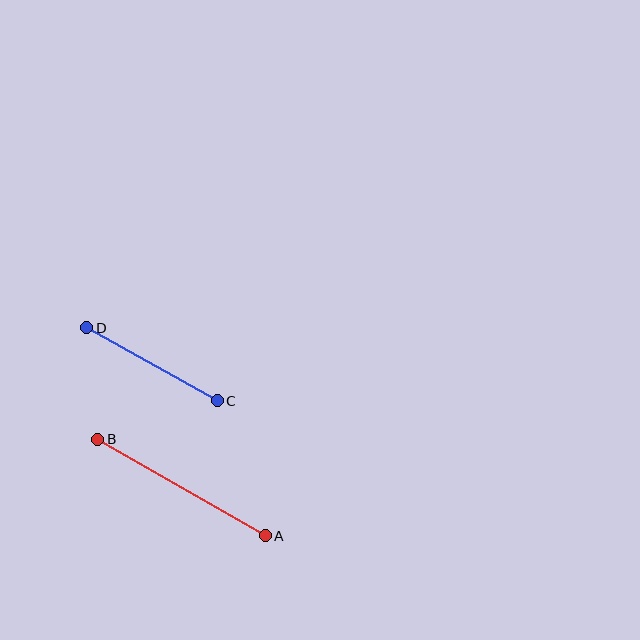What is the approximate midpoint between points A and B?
The midpoint is at approximately (182, 487) pixels.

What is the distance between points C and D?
The distance is approximately 150 pixels.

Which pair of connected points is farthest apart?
Points A and B are farthest apart.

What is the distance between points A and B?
The distance is approximately 193 pixels.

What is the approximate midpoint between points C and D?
The midpoint is at approximately (152, 364) pixels.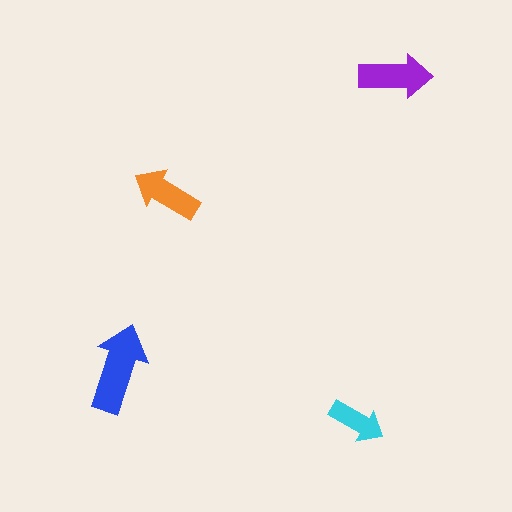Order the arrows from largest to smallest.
the blue one, the purple one, the orange one, the cyan one.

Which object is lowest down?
The cyan arrow is bottommost.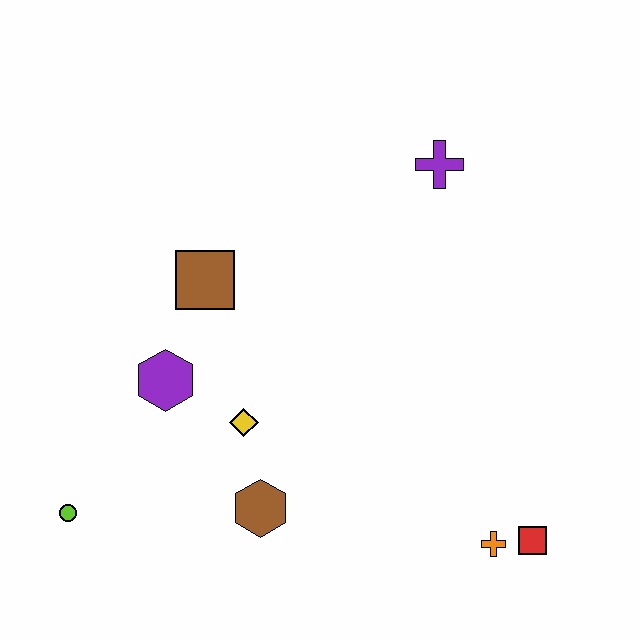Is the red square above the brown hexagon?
No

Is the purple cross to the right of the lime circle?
Yes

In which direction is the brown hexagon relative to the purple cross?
The brown hexagon is below the purple cross.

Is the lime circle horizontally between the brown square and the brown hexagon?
No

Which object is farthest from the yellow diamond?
The purple cross is farthest from the yellow diamond.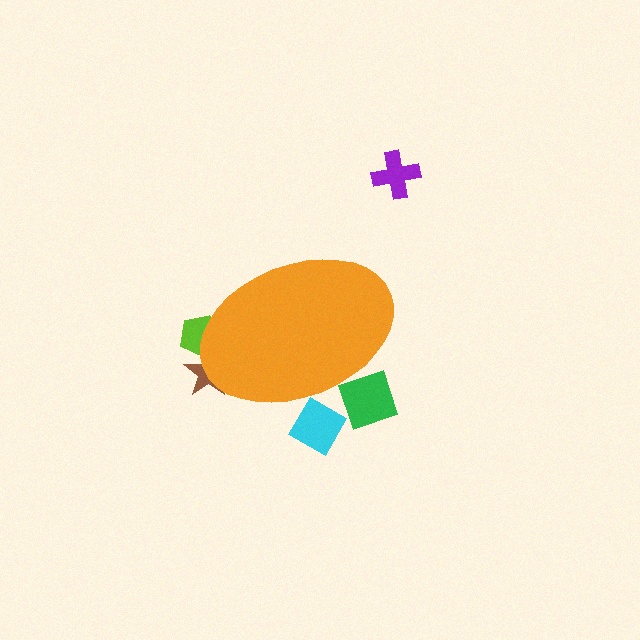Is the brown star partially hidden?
Yes, the brown star is partially hidden behind the orange ellipse.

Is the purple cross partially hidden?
No, the purple cross is fully visible.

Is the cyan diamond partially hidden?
Yes, the cyan diamond is partially hidden behind the orange ellipse.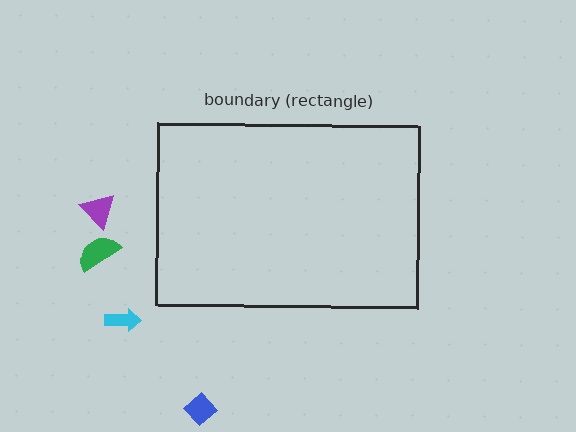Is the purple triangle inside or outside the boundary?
Outside.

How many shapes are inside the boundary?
0 inside, 4 outside.